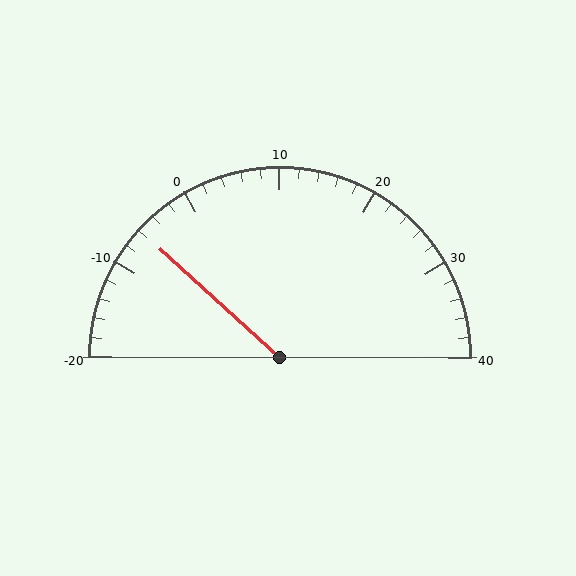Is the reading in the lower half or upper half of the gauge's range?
The reading is in the lower half of the range (-20 to 40).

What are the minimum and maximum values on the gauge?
The gauge ranges from -20 to 40.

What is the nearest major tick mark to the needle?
The nearest major tick mark is -10.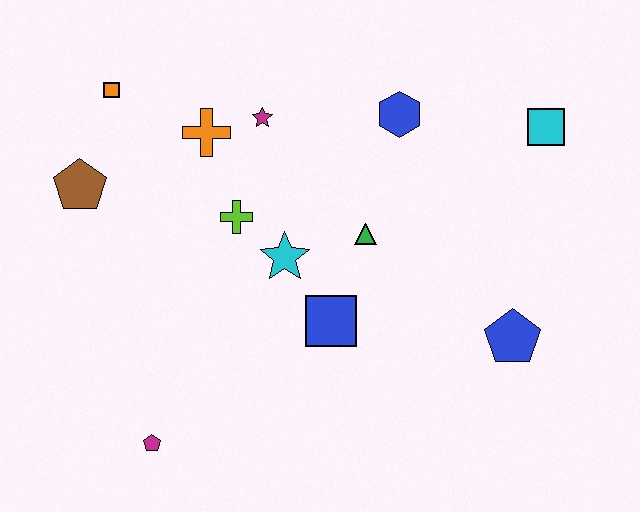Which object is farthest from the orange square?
The blue pentagon is farthest from the orange square.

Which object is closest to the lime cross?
The cyan star is closest to the lime cross.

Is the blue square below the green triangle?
Yes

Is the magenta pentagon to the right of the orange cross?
No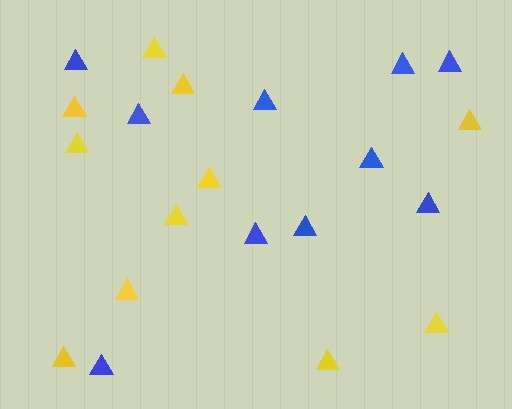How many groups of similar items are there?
There are 2 groups: one group of yellow triangles (11) and one group of blue triangles (10).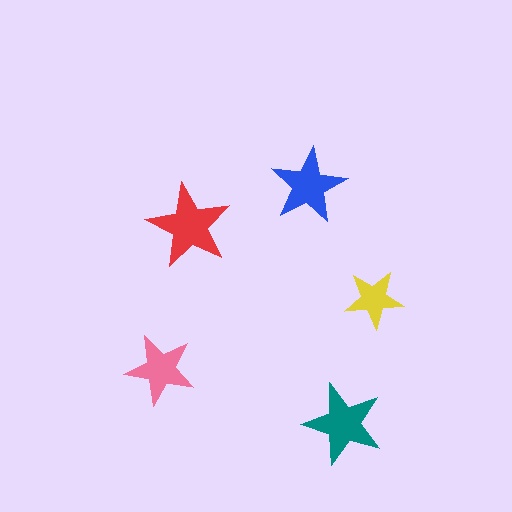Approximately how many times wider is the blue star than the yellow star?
About 1.5 times wider.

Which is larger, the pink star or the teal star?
The teal one.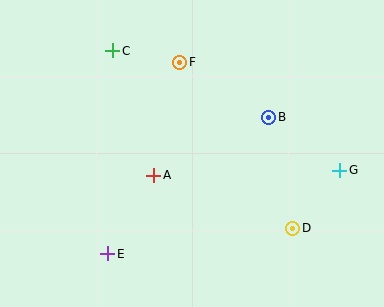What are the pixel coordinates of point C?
Point C is at (113, 51).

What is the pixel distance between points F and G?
The distance between F and G is 193 pixels.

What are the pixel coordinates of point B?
Point B is at (269, 117).